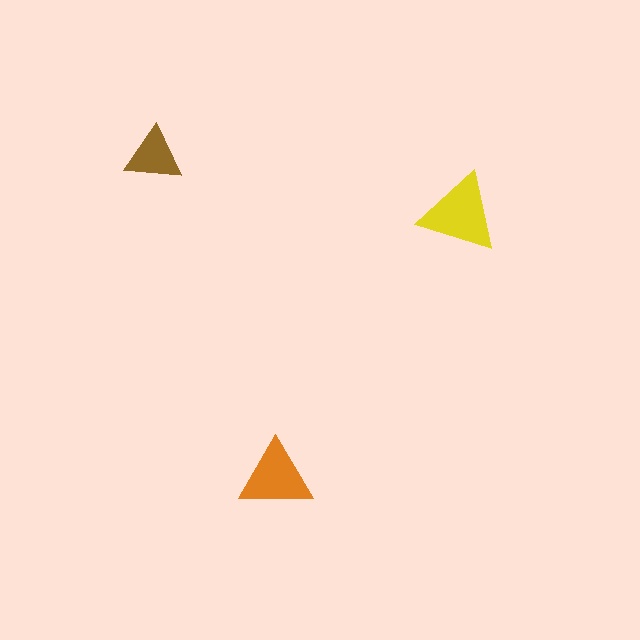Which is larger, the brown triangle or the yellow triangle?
The yellow one.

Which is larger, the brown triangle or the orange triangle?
The orange one.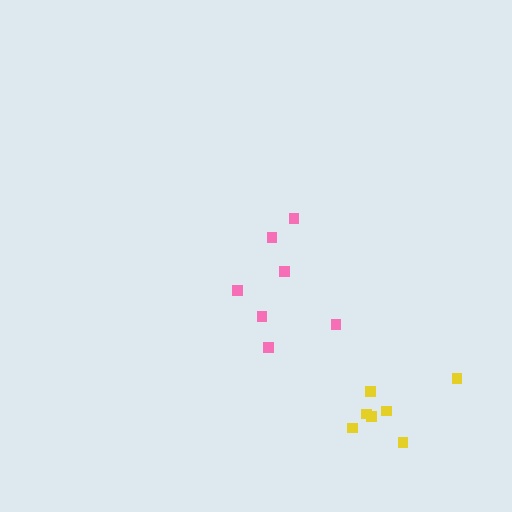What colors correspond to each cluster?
The clusters are colored: yellow, pink.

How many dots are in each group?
Group 1: 7 dots, Group 2: 7 dots (14 total).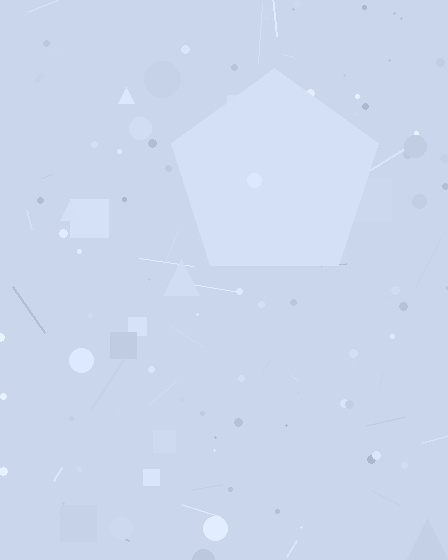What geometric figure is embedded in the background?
A pentagon is embedded in the background.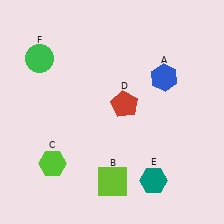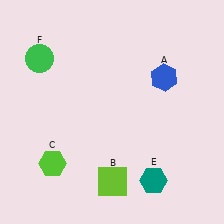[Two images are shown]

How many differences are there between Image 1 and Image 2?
There is 1 difference between the two images.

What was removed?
The red pentagon (D) was removed in Image 2.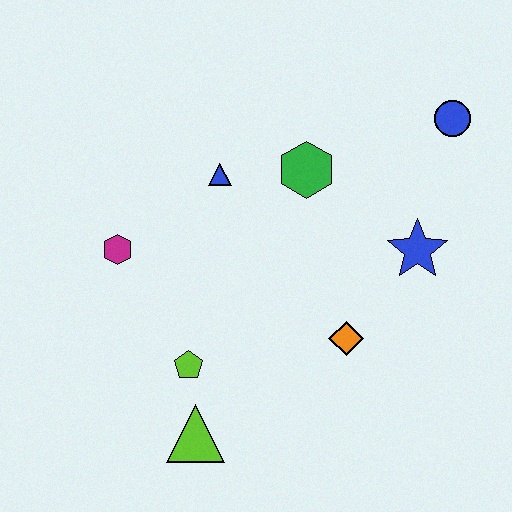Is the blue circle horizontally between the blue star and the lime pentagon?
No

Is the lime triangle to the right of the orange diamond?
No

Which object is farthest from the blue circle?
The lime triangle is farthest from the blue circle.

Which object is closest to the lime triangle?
The lime pentagon is closest to the lime triangle.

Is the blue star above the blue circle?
No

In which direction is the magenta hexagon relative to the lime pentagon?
The magenta hexagon is above the lime pentagon.